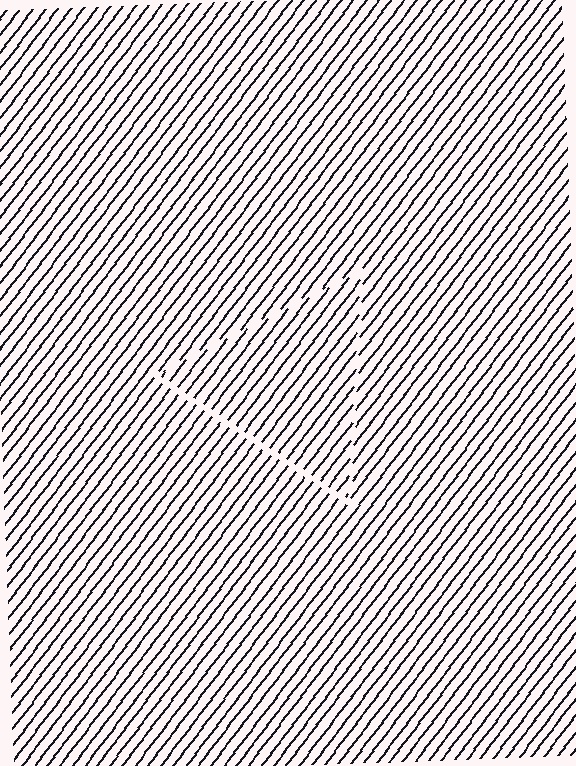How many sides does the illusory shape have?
3 sides — the line-ends trace a triangle.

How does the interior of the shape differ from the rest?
The interior of the shape contains the same grating, shifted by half a period — the contour is defined by the phase discontinuity where line-ends from the inner and outer gratings abut.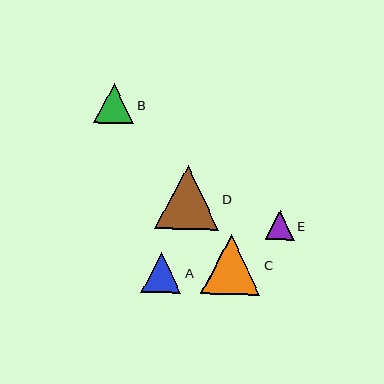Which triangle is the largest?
Triangle D is the largest with a size of approximately 63 pixels.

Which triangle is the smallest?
Triangle E is the smallest with a size of approximately 29 pixels.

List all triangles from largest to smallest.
From largest to smallest: D, C, A, B, E.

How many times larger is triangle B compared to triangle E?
Triangle B is approximately 1.4 times the size of triangle E.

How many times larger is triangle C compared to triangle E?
Triangle C is approximately 2.1 times the size of triangle E.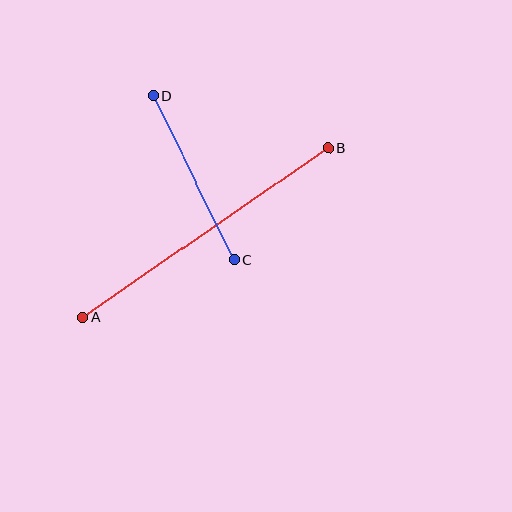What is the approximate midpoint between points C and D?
The midpoint is at approximately (194, 178) pixels.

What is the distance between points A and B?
The distance is approximately 298 pixels.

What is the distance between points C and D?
The distance is approximately 183 pixels.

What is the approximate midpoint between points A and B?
The midpoint is at approximately (205, 232) pixels.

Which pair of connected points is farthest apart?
Points A and B are farthest apart.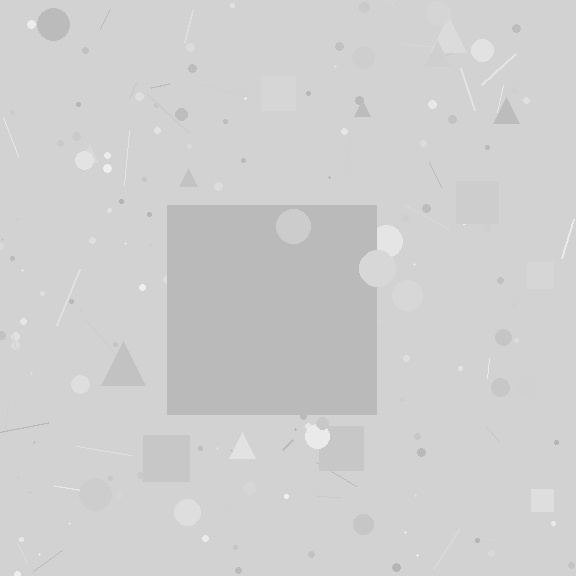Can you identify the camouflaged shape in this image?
The camouflaged shape is a square.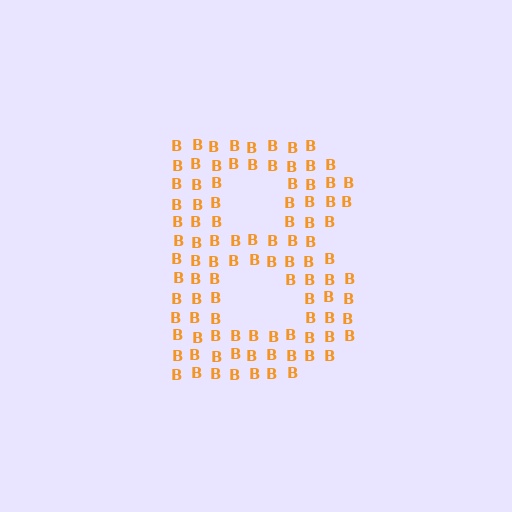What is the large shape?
The large shape is the letter B.